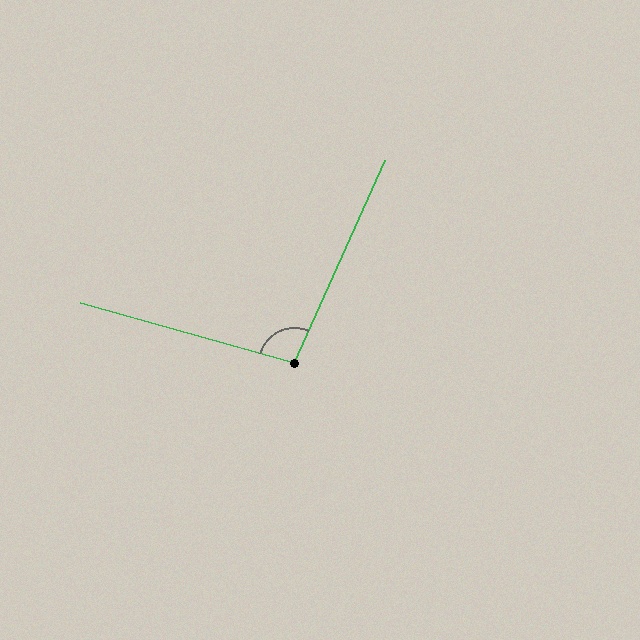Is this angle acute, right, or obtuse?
It is obtuse.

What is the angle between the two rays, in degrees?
Approximately 98 degrees.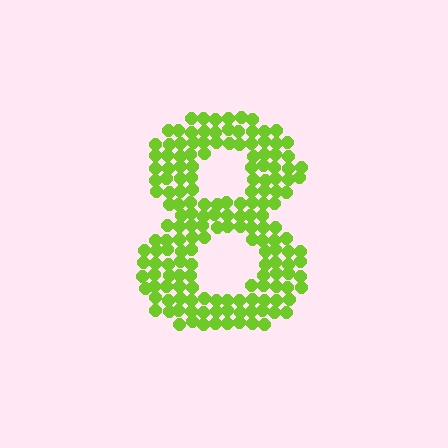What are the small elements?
The small elements are circles.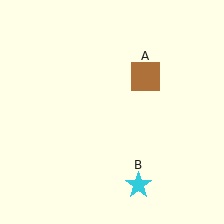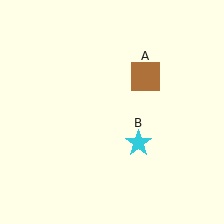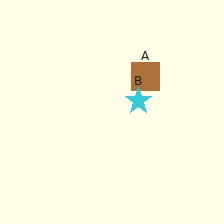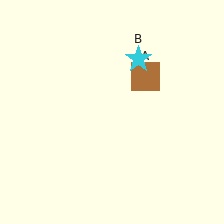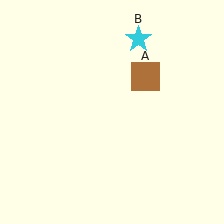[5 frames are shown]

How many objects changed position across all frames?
1 object changed position: cyan star (object B).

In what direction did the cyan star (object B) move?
The cyan star (object B) moved up.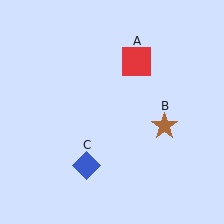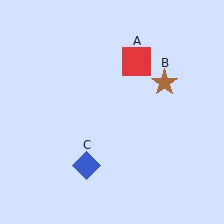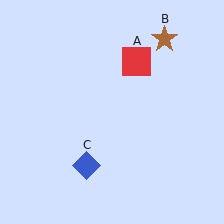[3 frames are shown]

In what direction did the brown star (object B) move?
The brown star (object B) moved up.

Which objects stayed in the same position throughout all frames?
Red square (object A) and blue diamond (object C) remained stationary.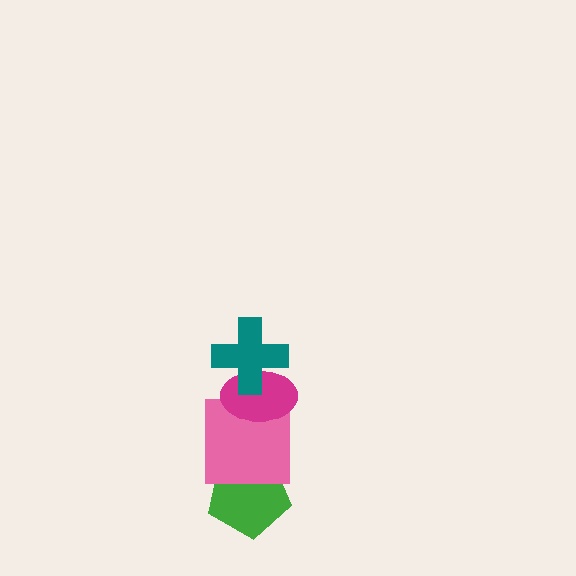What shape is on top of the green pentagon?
The pink square is on top of the green pentagon.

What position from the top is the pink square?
The pink square is 3rd from the top.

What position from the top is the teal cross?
The teal cross is 1st from the top.